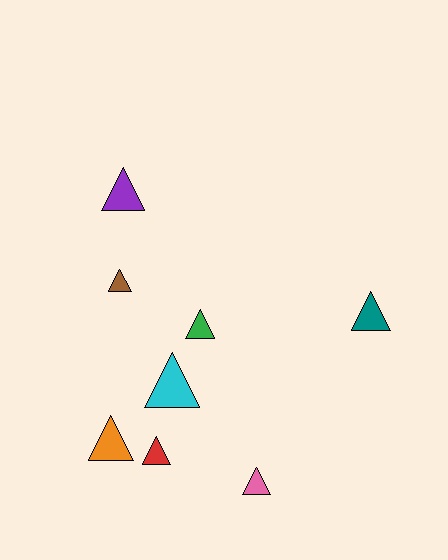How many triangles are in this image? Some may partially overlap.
There are 8 triangles.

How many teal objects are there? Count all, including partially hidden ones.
There is 1 teal object.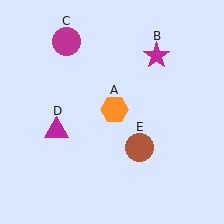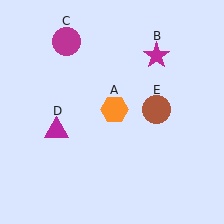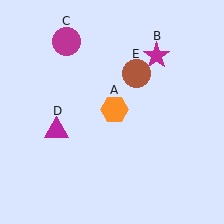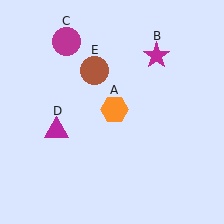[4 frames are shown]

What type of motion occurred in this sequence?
The brown circle (object E) rotated counterclockwise around the center of the scene.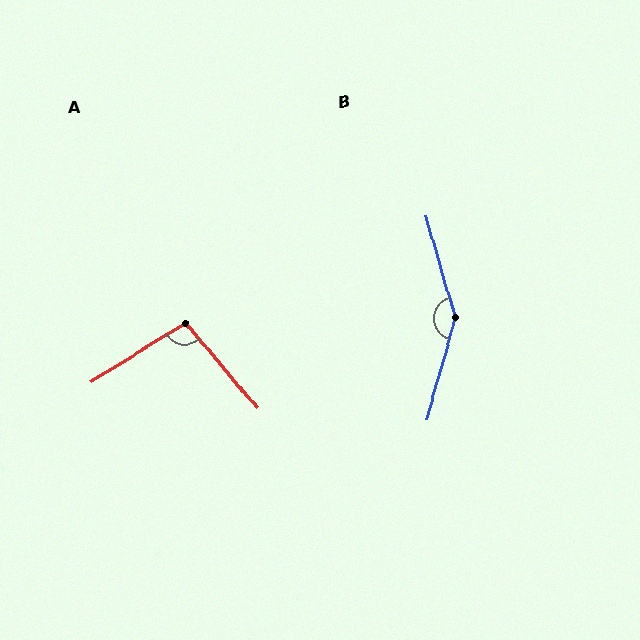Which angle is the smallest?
A, at approximately 98 degrees.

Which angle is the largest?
B, at approximately 148 degrees.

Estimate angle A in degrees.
Approximately 98 degrees.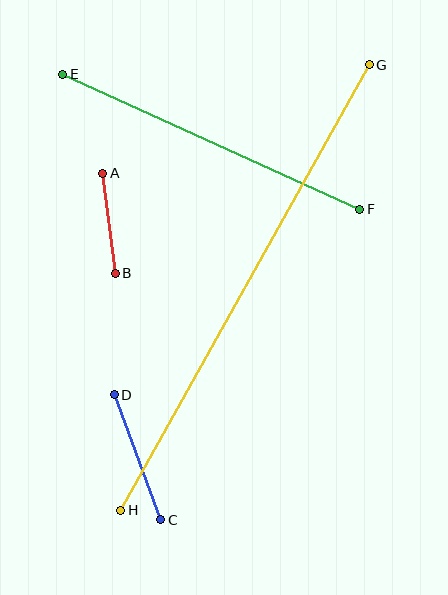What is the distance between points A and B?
The distance is approximately 100 pixels.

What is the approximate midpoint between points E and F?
The midpoint is at approximately (211, 142) pixels.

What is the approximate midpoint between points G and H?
The midpoint is at approximately (245, 288) pixels.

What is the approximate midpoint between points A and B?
The midpoint is at approximately (109, 223) pixels.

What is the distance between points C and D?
The distance is approximately 133 pixels.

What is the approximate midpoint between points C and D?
The midpoint is at approximately (137, 457) pixels.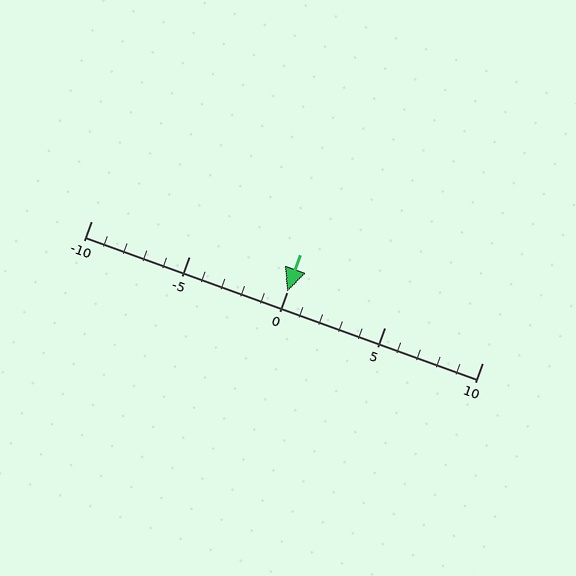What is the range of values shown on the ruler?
The ruler shows values from -10 to 10.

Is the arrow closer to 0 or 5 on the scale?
The arrow is closer to 0.